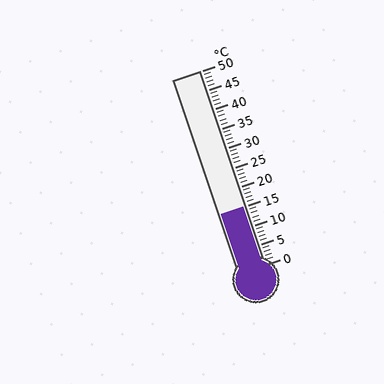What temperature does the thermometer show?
The thermometer shows approximately 15°C.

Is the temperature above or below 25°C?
The temperature is below 25°C.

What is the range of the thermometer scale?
The thermometer scale ranges from 0°C to 50°C.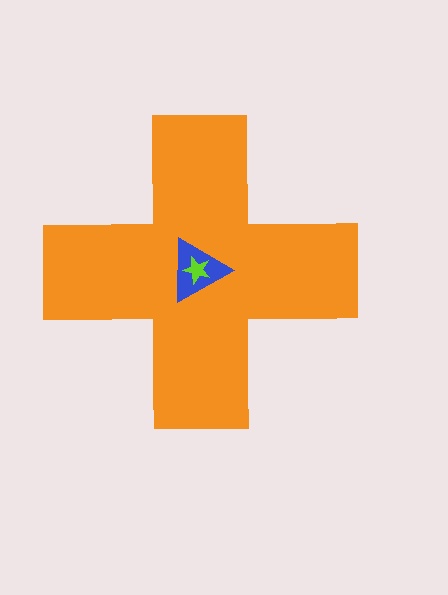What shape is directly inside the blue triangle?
The lime star.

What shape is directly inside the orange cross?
The blue triangle.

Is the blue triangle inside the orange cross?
Yes.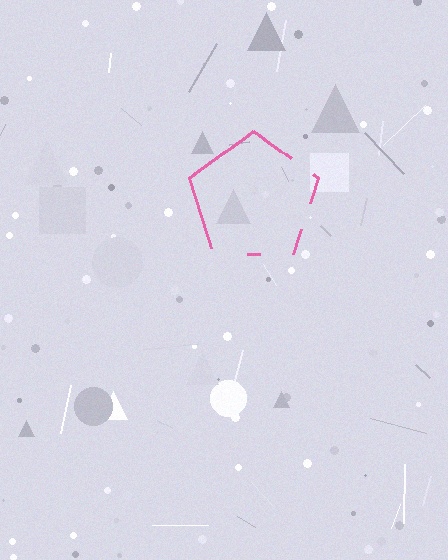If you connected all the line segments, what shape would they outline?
They would outline a pentagon.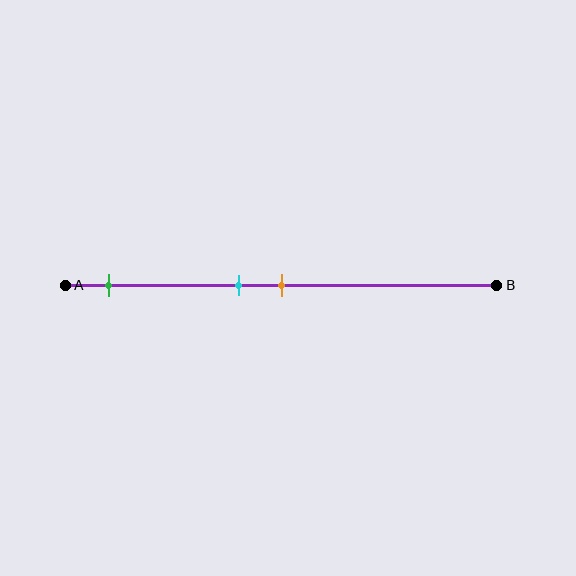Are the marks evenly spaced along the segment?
No, the marks are not evenly spaced.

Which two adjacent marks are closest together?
The cyan and orange marks are the closest adjacent pair.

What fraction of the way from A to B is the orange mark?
The orange mark is approximately 50% (0.5) of the way from A to B.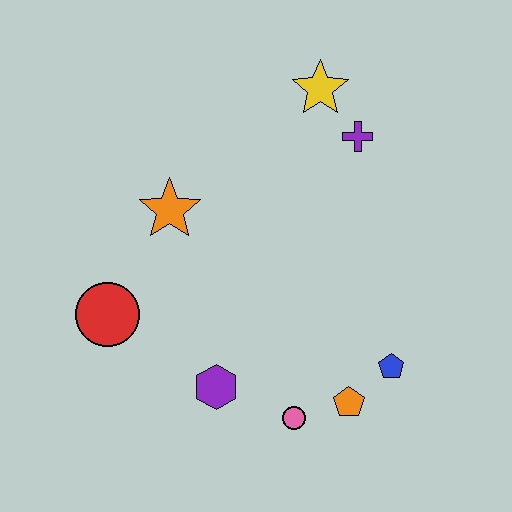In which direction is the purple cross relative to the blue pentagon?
The purple cross is above the blue pentagon.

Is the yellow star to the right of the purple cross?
No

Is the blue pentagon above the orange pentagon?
Yes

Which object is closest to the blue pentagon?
The orange pentagon is closest to the blue pentagon.